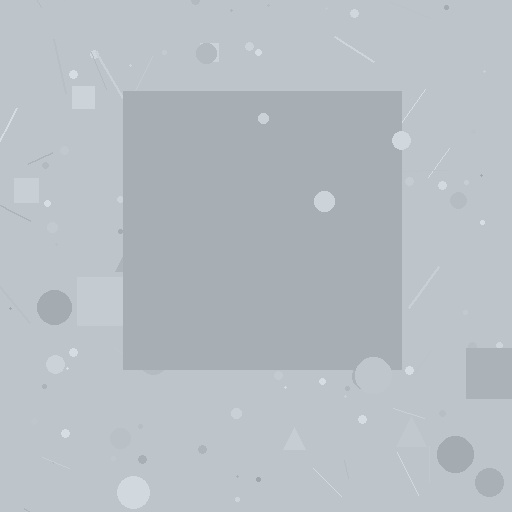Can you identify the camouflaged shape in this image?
The camouflaged shape is a square.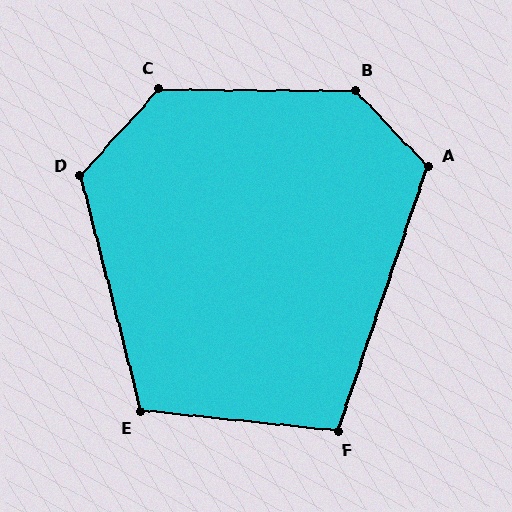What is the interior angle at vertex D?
Approximately 123 degrees (obtuse).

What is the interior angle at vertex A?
Approximately 118 degrees (obtuse).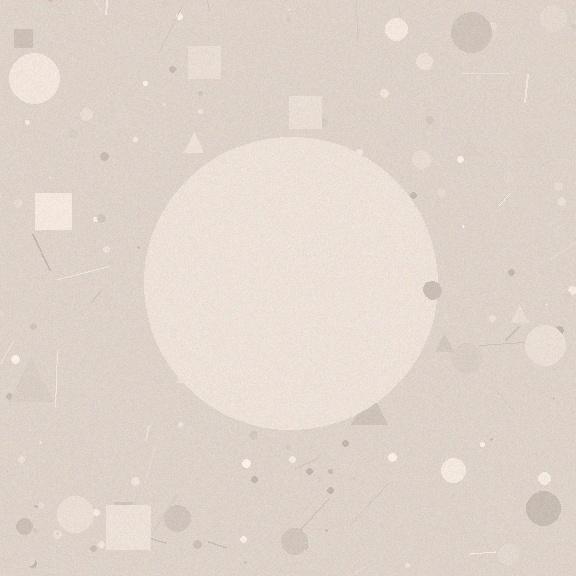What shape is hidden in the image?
A circle is hidden in the image.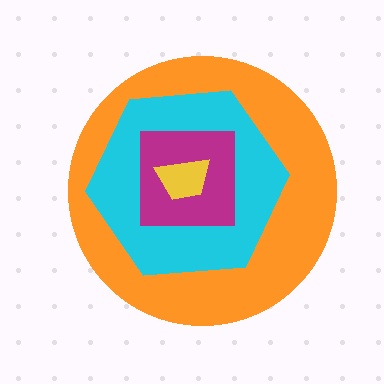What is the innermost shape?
The yellow trapezoid.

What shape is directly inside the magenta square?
The yellow trapezoid.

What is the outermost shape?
The orange circle.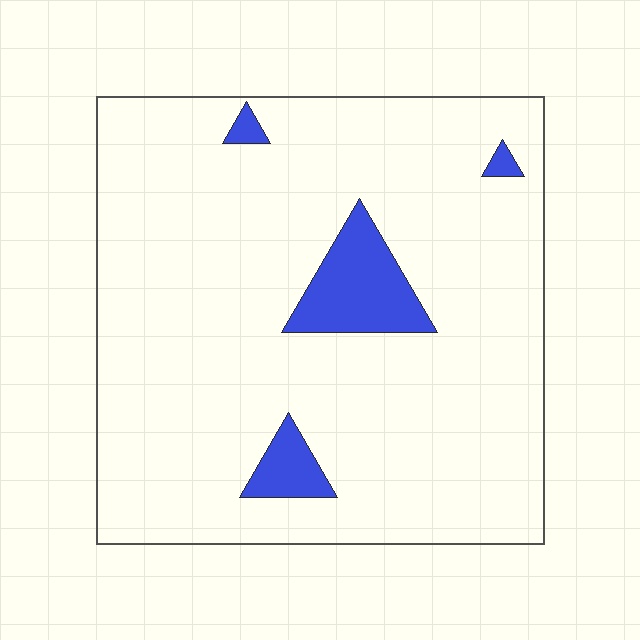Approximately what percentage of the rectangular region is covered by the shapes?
Approximately 10%.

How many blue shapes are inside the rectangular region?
4.